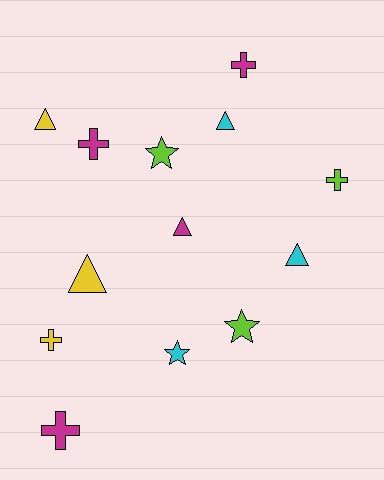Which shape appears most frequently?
Triangle, with 5 objects.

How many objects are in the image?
There are 13 objects.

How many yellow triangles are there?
There are 2 yellow triangles.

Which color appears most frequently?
Magenta, with 4 objects.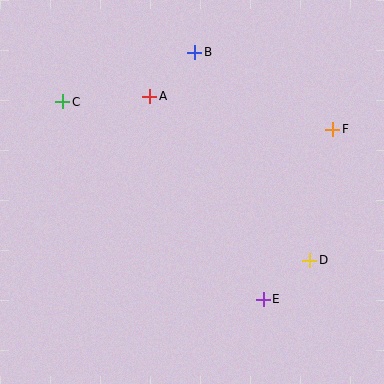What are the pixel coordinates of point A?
Point A is at (150, 96).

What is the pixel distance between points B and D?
The distance between B and D is 238 pixels.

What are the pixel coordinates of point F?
Point F is at (333, 129).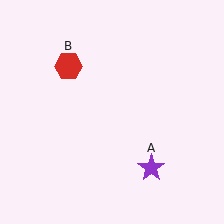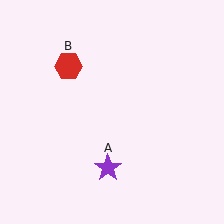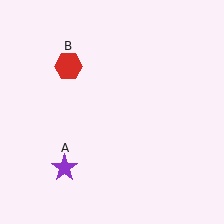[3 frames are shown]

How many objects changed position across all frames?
1 object changed position: purple star (object A).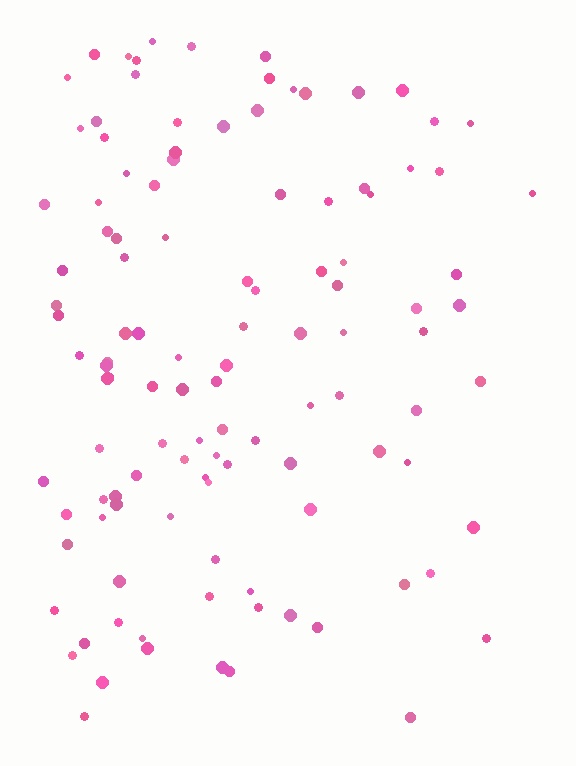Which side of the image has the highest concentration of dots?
The left.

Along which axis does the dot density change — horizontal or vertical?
Horizontal.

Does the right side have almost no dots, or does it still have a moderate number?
Still a moderate number, just noticeably fewer than the left.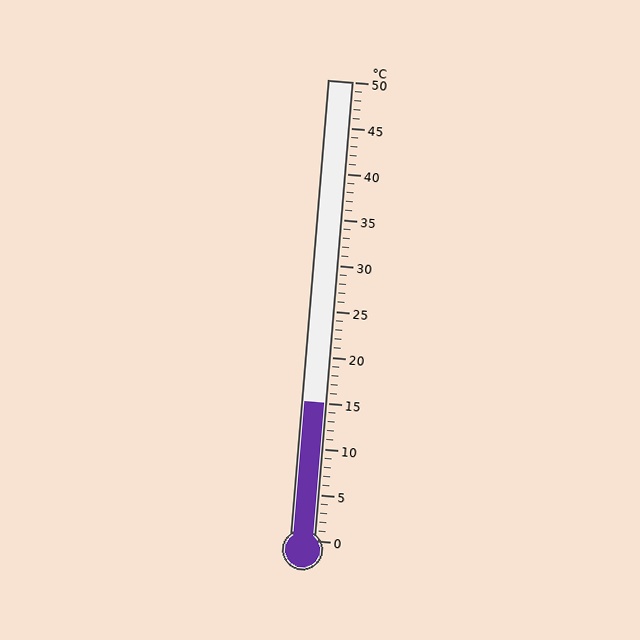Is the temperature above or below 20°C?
The temperature is below 20°C.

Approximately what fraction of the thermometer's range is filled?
The thermometer is filled to approximately 30% of its range.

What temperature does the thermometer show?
The thermometer shows approximately 15°C.